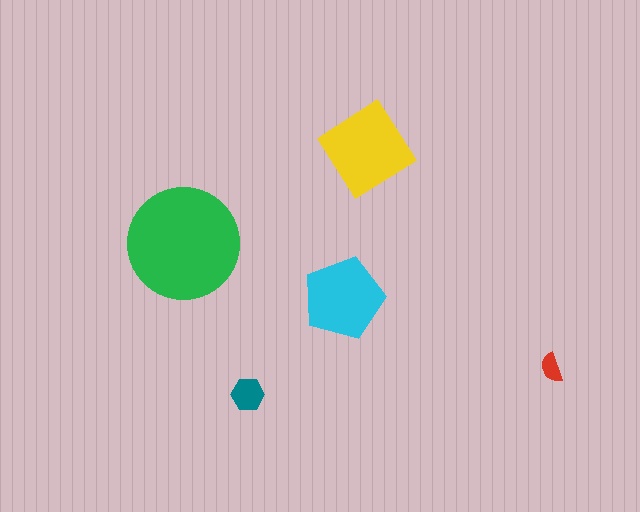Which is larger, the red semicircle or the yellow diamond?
The yellow diamond.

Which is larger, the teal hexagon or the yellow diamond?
The yellow diamond.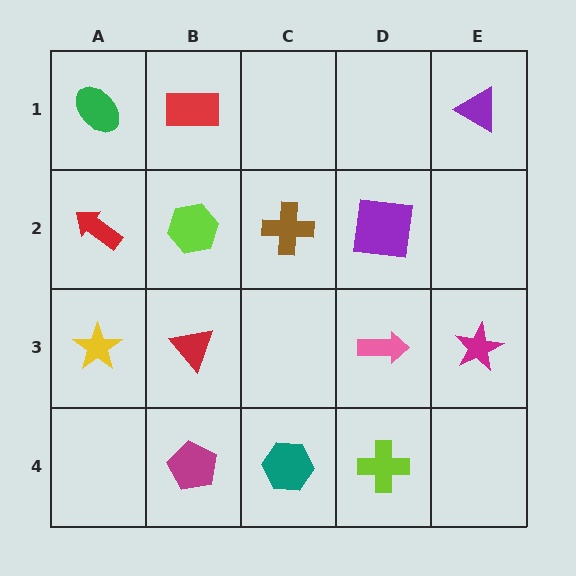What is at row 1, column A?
A green ellipse.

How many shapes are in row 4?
3 shapes.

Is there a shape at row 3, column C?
No, that cell is empty.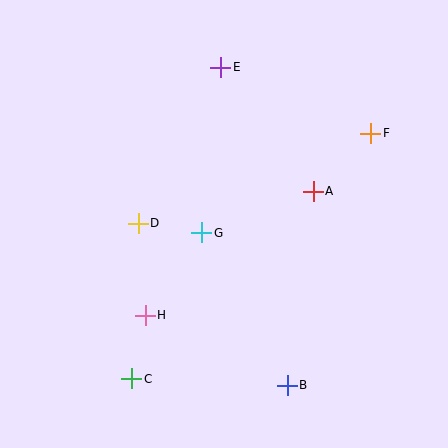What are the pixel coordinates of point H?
Point H is at (145, 315).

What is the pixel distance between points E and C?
The distance between E and C is 324 pixels.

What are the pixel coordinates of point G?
Point G is at (202, 233).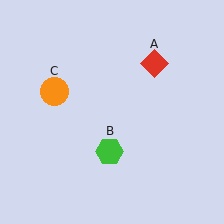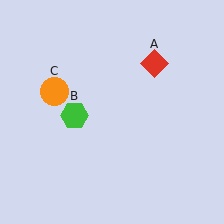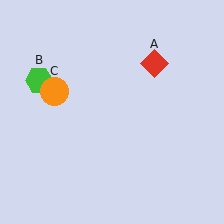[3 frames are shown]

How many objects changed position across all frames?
1 object changed position: green hexagon (object B).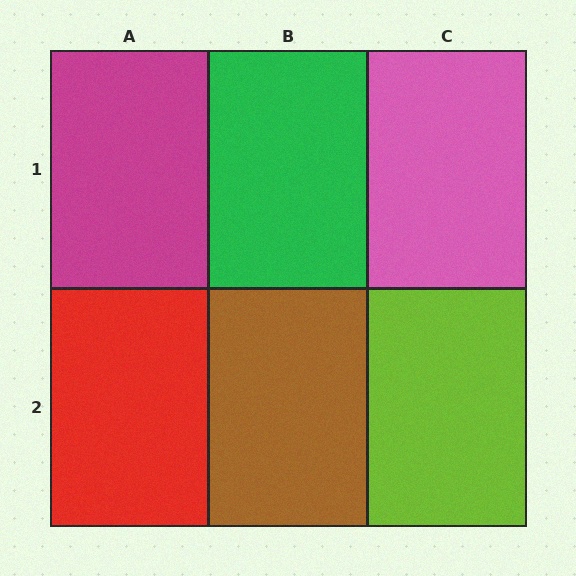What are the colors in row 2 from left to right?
Red, brown, lime.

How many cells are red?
1 cell is red.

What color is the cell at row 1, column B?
Green.